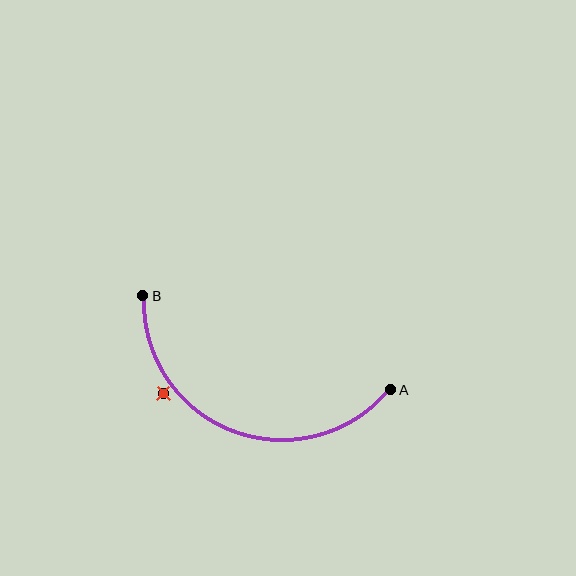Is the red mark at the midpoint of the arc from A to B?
No — the red mark does not lie on the arc at all. It sits slightly outside the curve.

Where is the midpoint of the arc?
The arc midpoint is the point on the curve farthest from the straight line joining A and B. It sits below that line.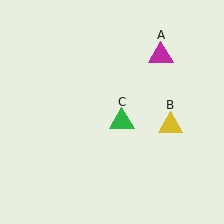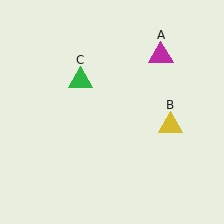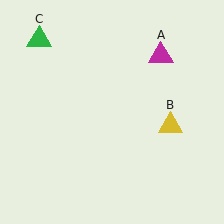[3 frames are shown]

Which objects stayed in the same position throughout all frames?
Magenta triangle (object A) and yellow triangle (object B) remained stationary.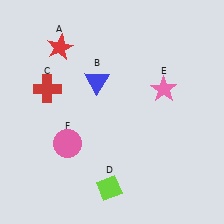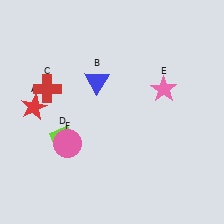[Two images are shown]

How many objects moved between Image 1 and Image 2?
2 objects moved between the two images.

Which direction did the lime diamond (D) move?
The lime diamond (D) moved up.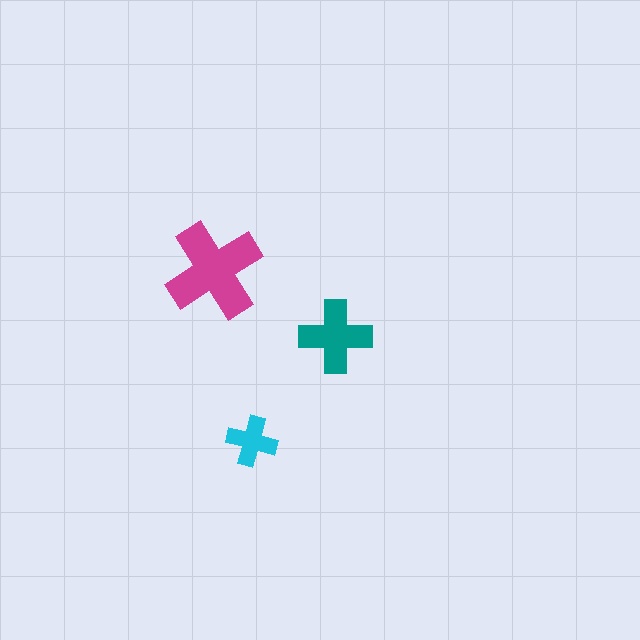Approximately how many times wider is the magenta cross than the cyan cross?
About 2 times wider.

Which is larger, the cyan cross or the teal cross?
The teal one.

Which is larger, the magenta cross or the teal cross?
The magenta one.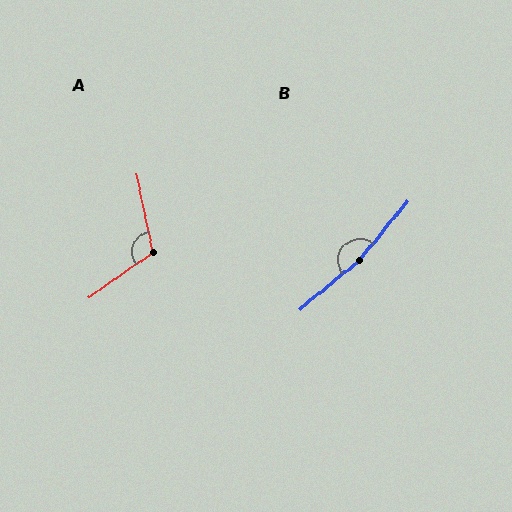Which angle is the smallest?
A, at approximately 113 degrees.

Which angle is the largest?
B, at approximately 169 degrees.